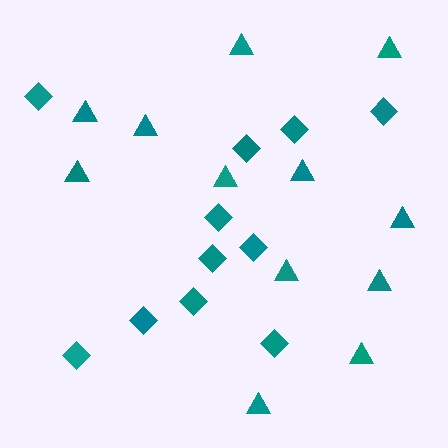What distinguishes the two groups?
There are 2 groups: one group of diamonds (11) and one group of triangles (12).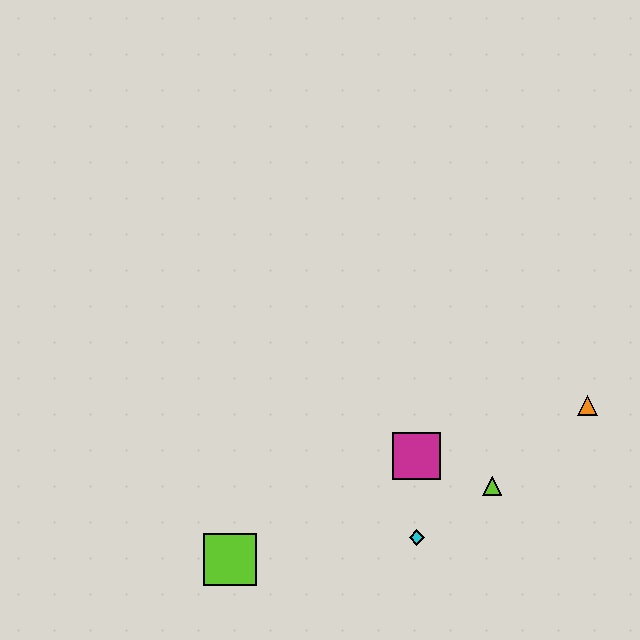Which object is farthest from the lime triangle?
The lime square is farthest from the lime triangle.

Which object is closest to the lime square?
The cyan diamond is closest to the lime square.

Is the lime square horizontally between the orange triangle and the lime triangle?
No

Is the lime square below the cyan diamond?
Yes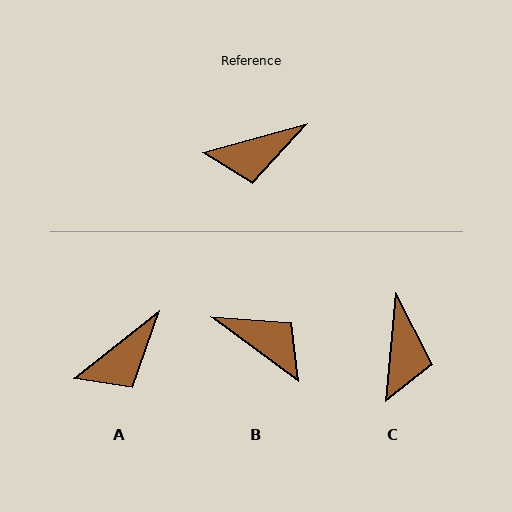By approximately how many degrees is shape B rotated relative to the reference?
Approximately 128 degrees counter-clockwise.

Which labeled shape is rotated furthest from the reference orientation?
B, about 128 degrees away.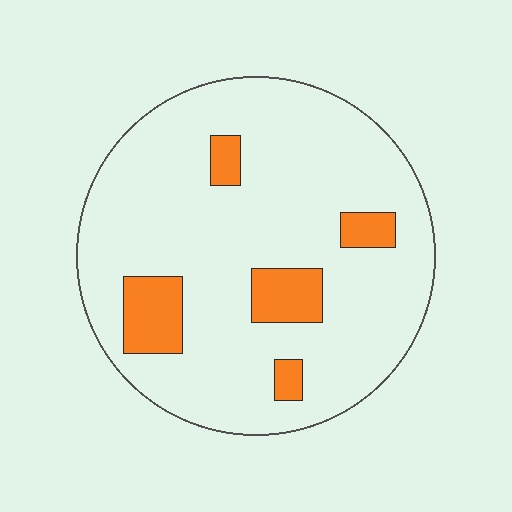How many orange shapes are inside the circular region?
5.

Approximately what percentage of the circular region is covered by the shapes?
Approximately 15%.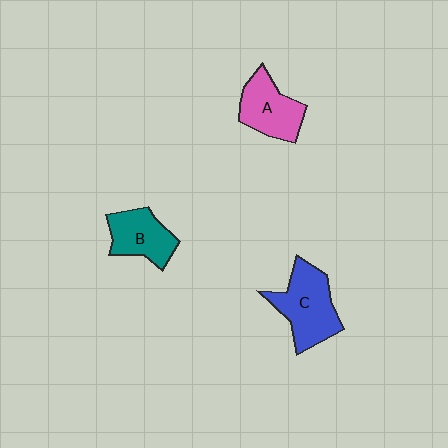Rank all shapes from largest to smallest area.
From largest to smallest: C (blue), A (pink), B (teal).